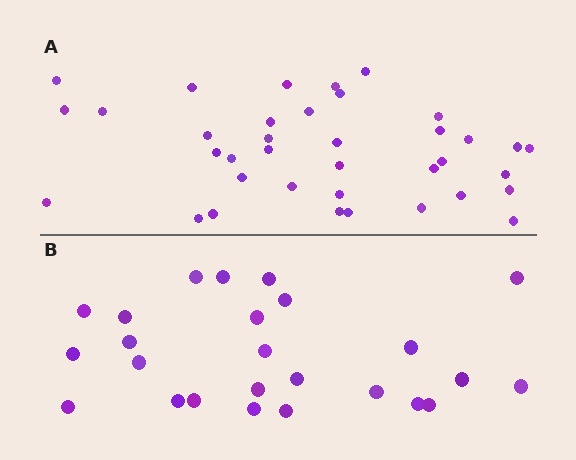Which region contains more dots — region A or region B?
Region A (the top region) has more dots.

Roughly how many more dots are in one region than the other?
Region A has roughly 12 or so more dots than region B.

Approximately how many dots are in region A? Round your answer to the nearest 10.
About 40 dots. (The exact count is 37, which rounds to 40.)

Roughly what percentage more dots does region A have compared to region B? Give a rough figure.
About 50% more.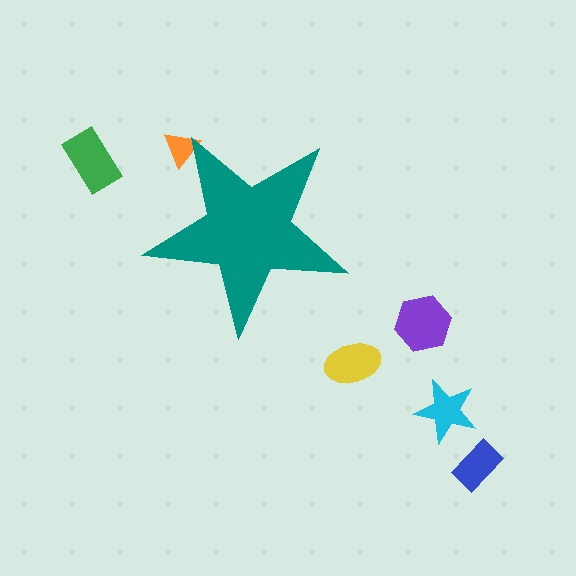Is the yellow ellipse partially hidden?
No, the yellow ellipse is fully visible.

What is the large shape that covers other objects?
A teal star.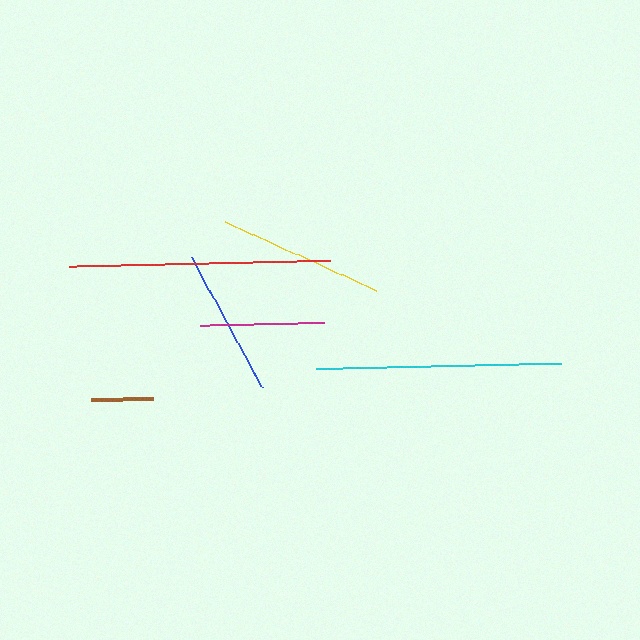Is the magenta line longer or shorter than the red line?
The red line is longer than the magenta line.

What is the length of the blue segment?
The blue segment is approximately 149 pixels long.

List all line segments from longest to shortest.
From longest to shortest: red, cyan, yellow, blue, magenta, brown.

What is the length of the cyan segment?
The cyan segment is approximately 246 pixels long.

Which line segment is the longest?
The red line is the longest at approximately 262 pixels.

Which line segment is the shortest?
The brown line is the shortest at approximately 62 pixels.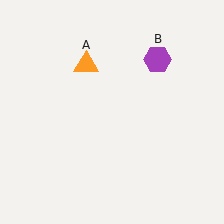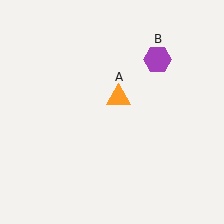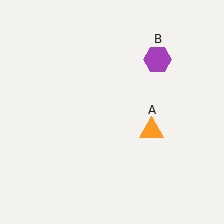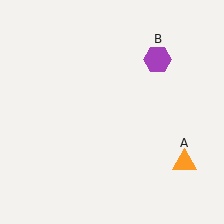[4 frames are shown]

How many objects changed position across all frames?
1 object changed position: orange triangle (object A).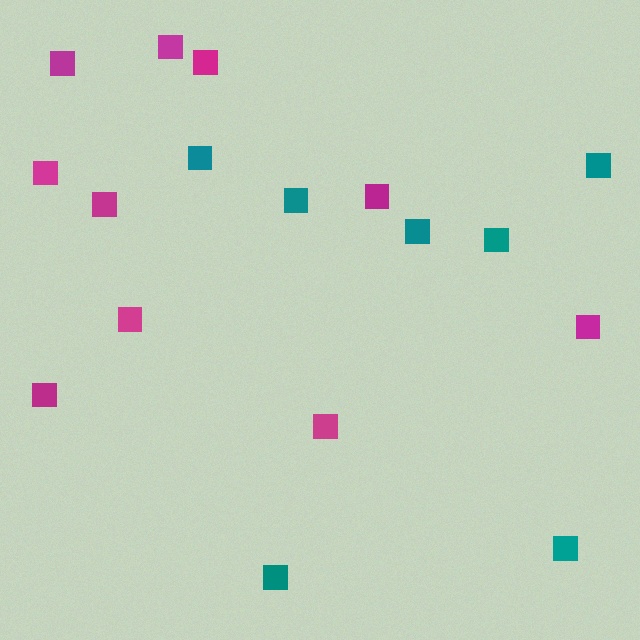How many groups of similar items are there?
There are 2 groups: one group of magenta squares (10) and one group of teal squares (7).